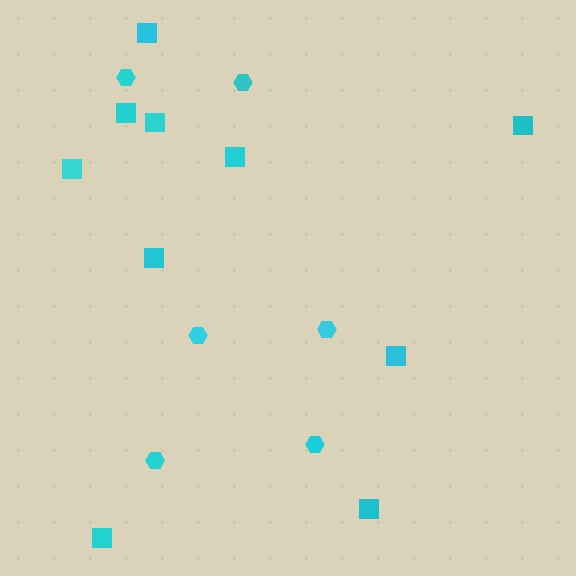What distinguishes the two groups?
There are 2 groups: one group of squares (10) and one group of hexagons (6).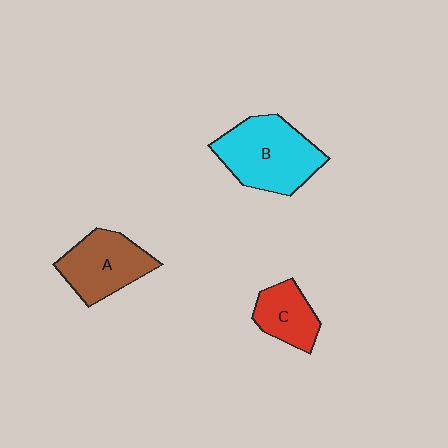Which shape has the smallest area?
Shape C (red).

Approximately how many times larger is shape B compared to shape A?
Approximately 1.3 times.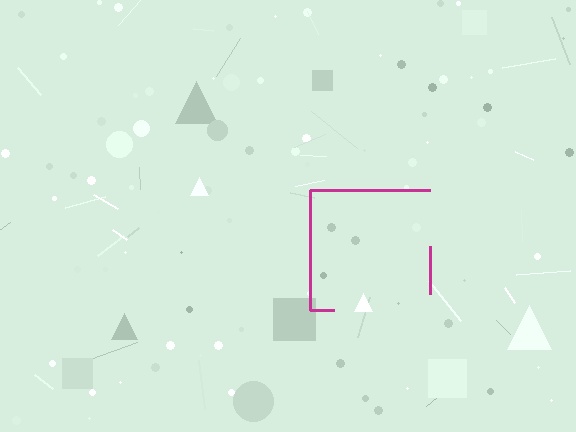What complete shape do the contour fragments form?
The contour fragments form a square.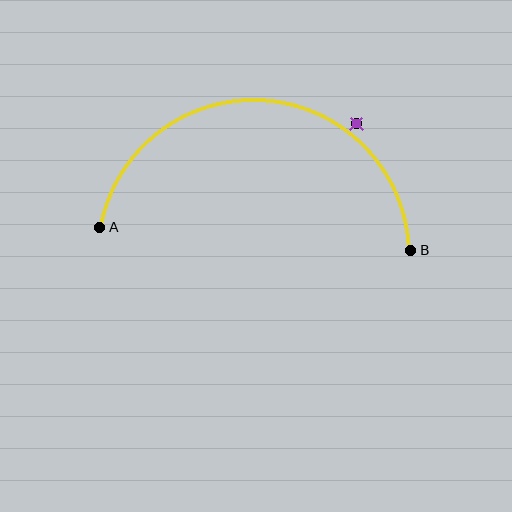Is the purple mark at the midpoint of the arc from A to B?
No — the purple mark does not lie on the arc at all. It sits slightly outside the curve.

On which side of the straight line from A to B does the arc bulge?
The arc bulges above the straight line connecting A and B.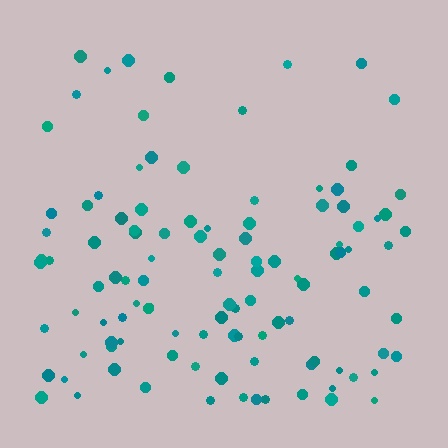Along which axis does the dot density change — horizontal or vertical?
Vertical.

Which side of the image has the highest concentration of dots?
The bottom.